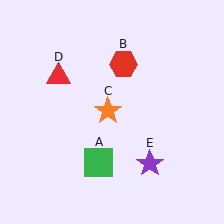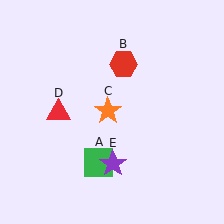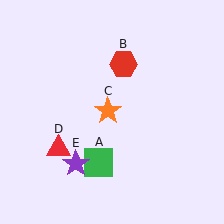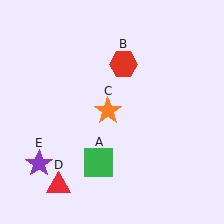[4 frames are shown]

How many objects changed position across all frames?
2 objects changed position: red triangle (object D), purple star (object E).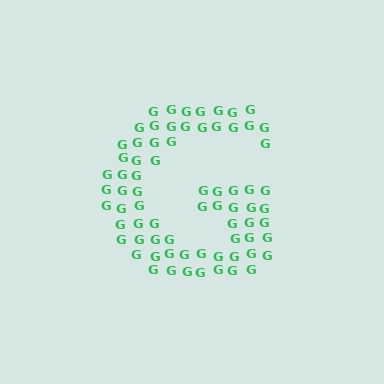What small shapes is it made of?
It is made of small letter G's.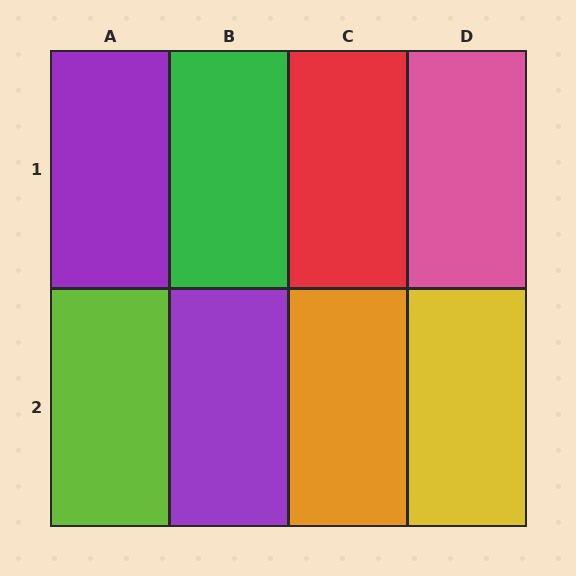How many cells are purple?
2 cells are purple.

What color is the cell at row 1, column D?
Pink.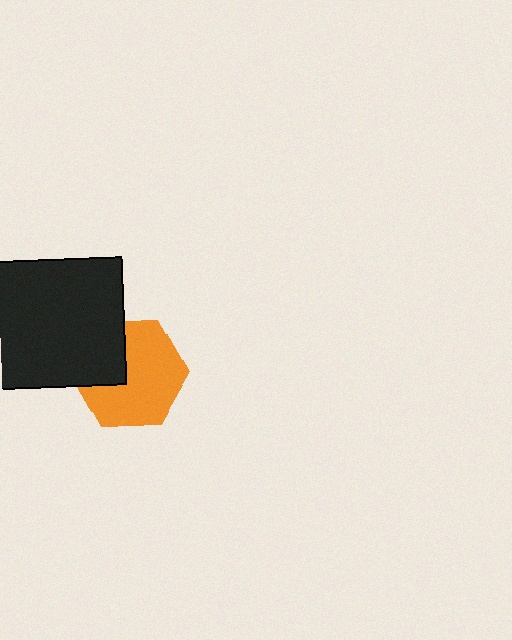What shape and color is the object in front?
The object in front is a black square.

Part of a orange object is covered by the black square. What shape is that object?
It is a hexagon.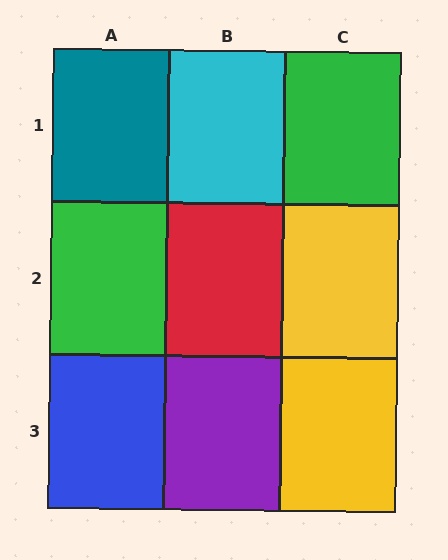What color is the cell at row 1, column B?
Cyan.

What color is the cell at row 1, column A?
Teal.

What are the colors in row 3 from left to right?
Blue, purple, yellow.